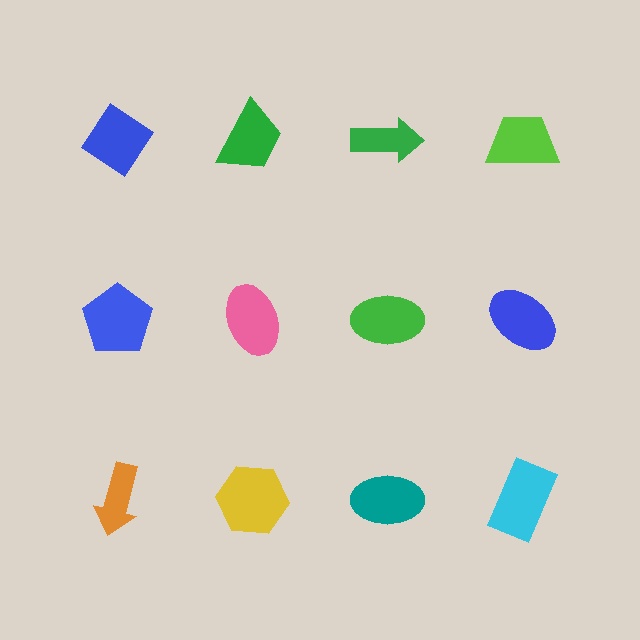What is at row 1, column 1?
A blue diamond.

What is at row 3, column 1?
An orange arrow.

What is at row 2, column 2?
A pink ellipse.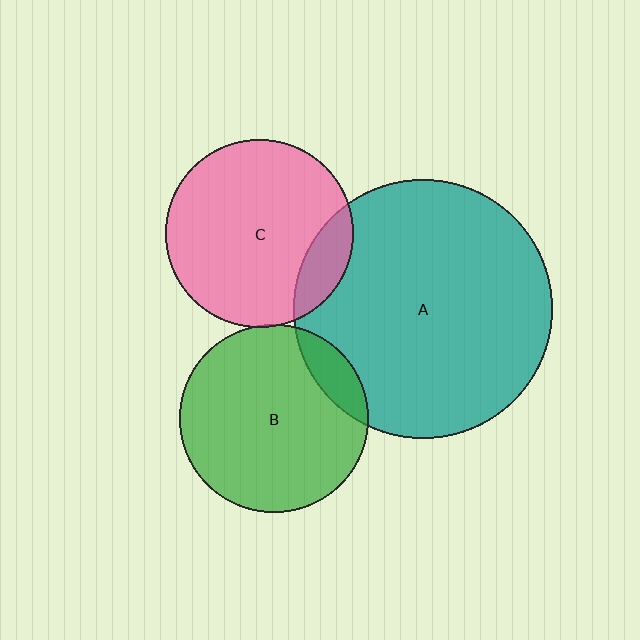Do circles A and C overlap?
Yes.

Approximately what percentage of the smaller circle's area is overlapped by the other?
Approximately 15%.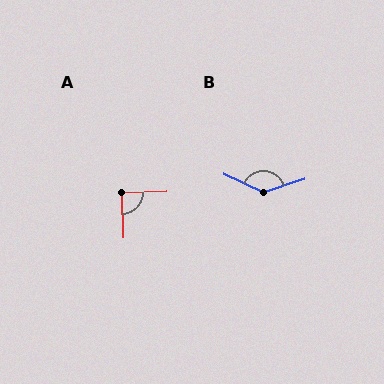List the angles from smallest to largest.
A (91°), B (136°).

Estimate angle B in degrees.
Approximately 136 degrees.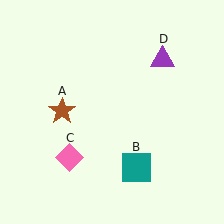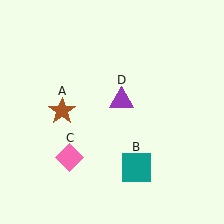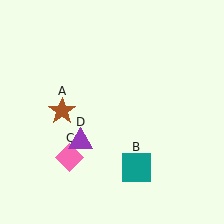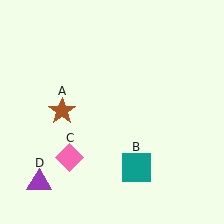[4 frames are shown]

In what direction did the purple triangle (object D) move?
The purple triangle (object D) moved down and to the left.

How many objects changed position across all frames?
1 object changed position: purple triangle (object D).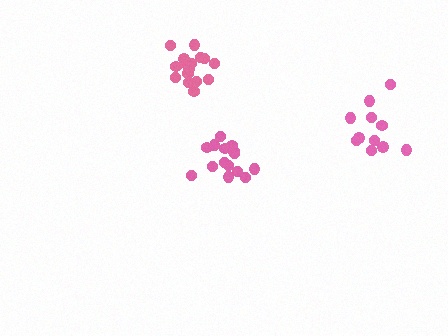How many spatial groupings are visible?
There are 3 spatial groupings.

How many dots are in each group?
Group 1: 16 dots, Group 2: 11 dots, Group 3: 15 dots (42 total).